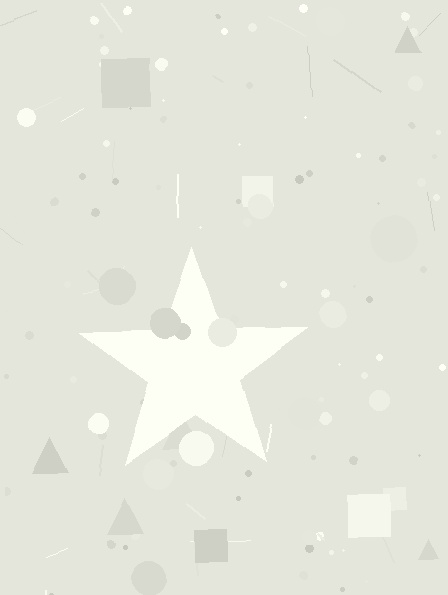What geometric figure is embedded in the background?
A star is embedded in the background.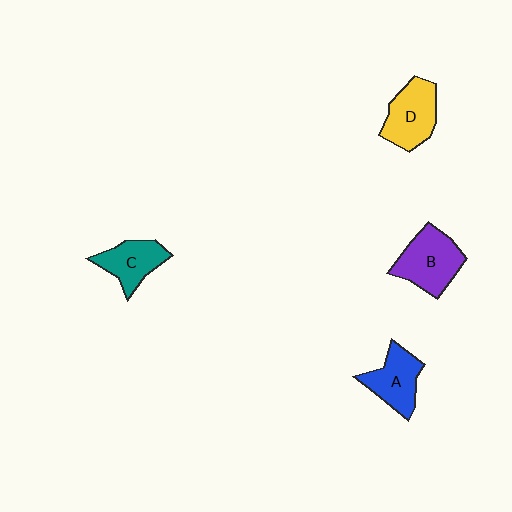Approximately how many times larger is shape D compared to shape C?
Approximately 1.2 times.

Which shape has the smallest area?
Shape C (teal).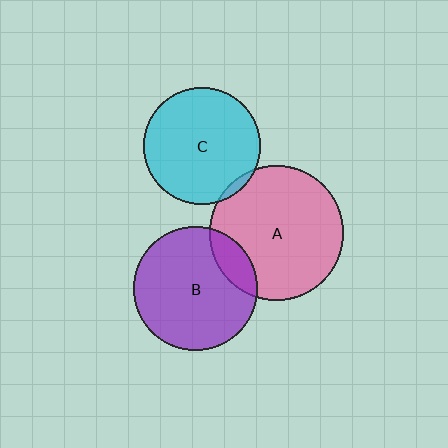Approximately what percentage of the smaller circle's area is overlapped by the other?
Approximately 15%.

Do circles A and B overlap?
Yes.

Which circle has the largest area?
Circle A (pink).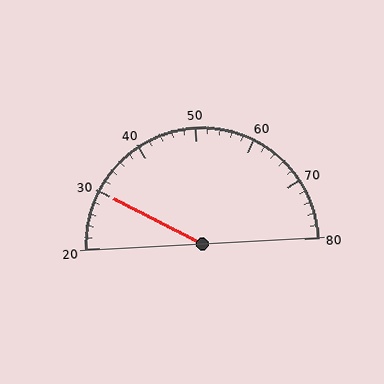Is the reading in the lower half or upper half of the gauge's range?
The reading is in the lower half of the range (20 to 80).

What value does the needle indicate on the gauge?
The needle indicates approximately 30.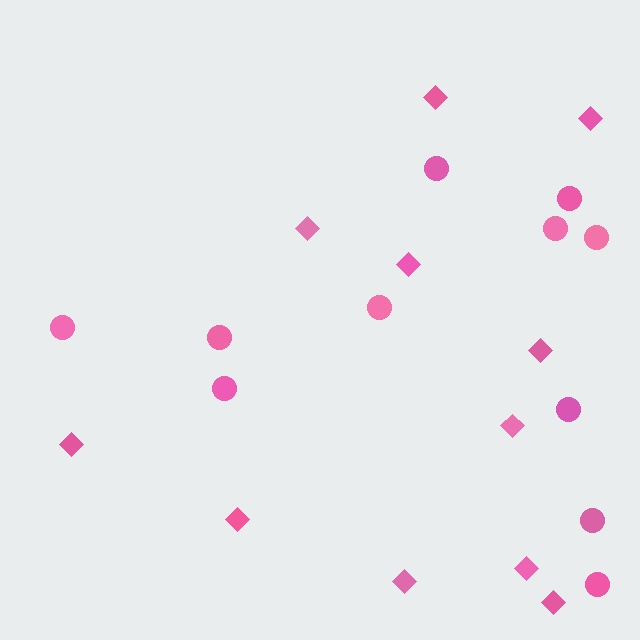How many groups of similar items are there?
There are 2 groups: one group of circles (11) and one group of diamonds (11).